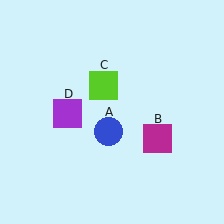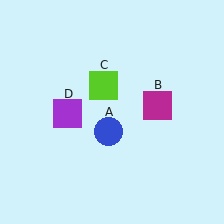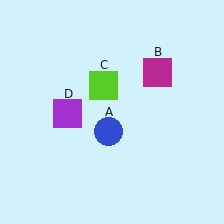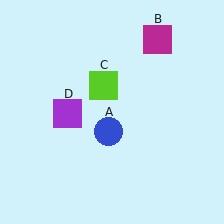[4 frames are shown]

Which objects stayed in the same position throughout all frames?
Blue circle (object A) and lime square (object C) and purple square (object D) remained stationary.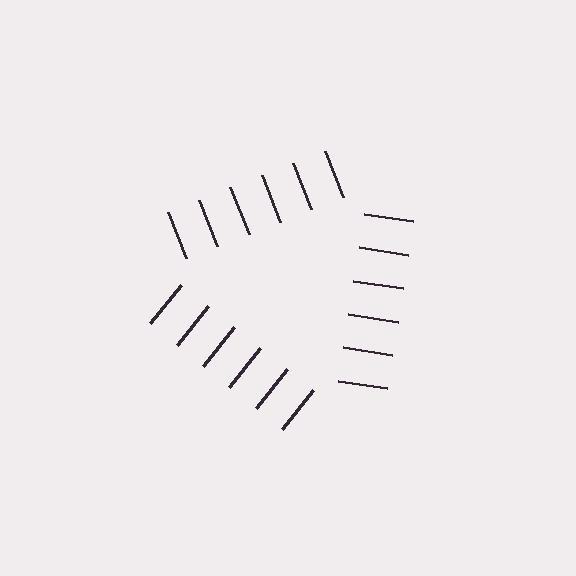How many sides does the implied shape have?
3 sides — the line-ends trace a triangle.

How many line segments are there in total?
18 — 6 along each of the 3 edges.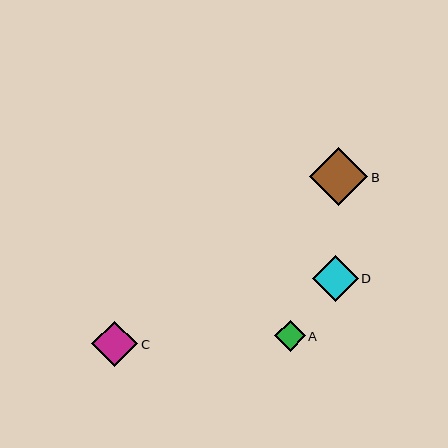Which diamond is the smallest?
Diamond A is the smallest with a size of approximately 31 pixels.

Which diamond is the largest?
Diamond B is the largest with a size of approximately 58 pixels.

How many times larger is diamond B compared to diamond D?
Diamond B is approximately 1.3 times the size of diamond D.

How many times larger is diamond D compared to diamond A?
Diamond D is approximately 1.5 times the size of diamond A.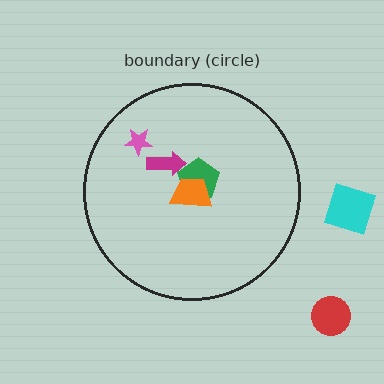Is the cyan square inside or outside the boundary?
Outside.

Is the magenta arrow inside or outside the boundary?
Inside.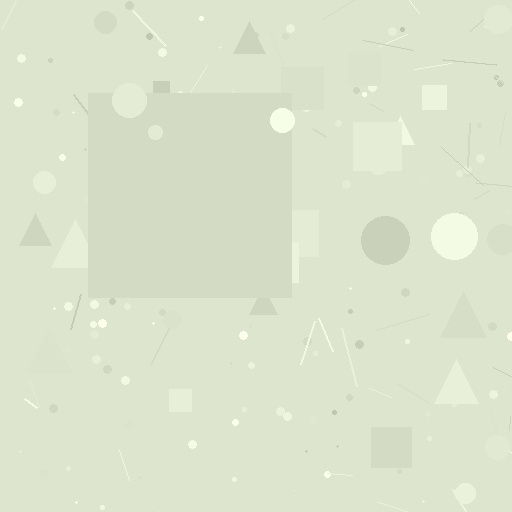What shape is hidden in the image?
A square is hidden in the image.